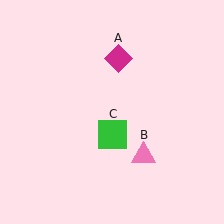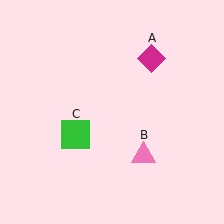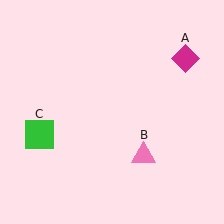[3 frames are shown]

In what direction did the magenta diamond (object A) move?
The magenta diamond (object A) moved right.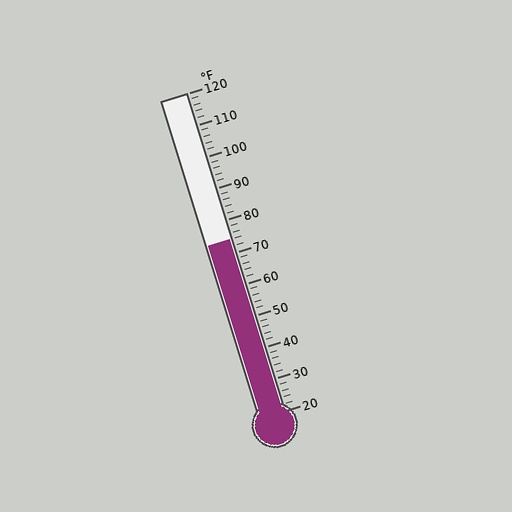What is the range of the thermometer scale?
The thermometer scale ranges from 20°F to 120°F.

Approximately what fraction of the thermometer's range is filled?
The thermometer is filled to approximately 55% of its range.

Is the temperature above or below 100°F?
The temperature is below 100°F.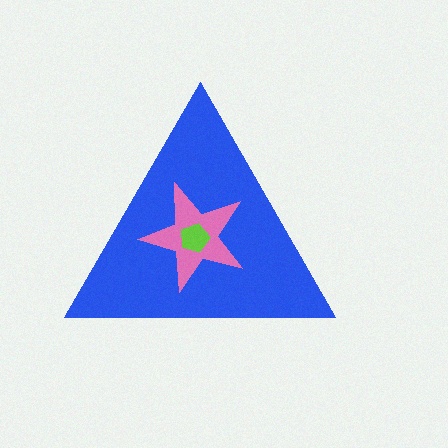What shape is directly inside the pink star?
The lime pentagon.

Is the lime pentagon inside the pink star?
Yes.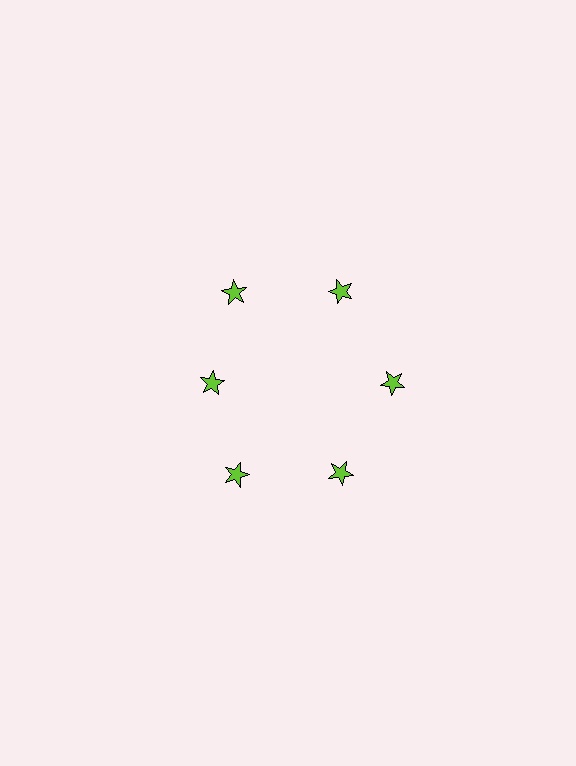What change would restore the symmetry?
The symmetry would be restored by moving it outward, back onto the ring so that all 6 stars sit at equal angles and equal distance from the center.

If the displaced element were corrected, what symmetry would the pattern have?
It would have 6-fold rotational symmetry — the pattern would map onto itself every 60 degrees.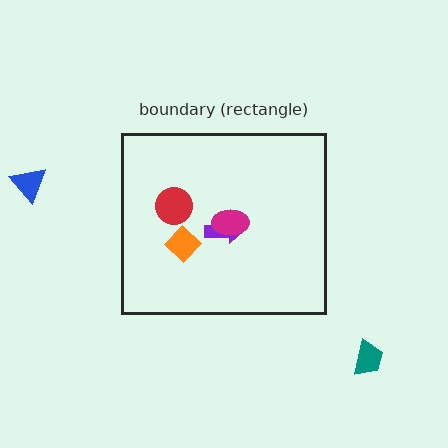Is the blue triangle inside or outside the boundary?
Outside.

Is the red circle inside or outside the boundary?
Inside.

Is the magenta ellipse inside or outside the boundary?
Inside.